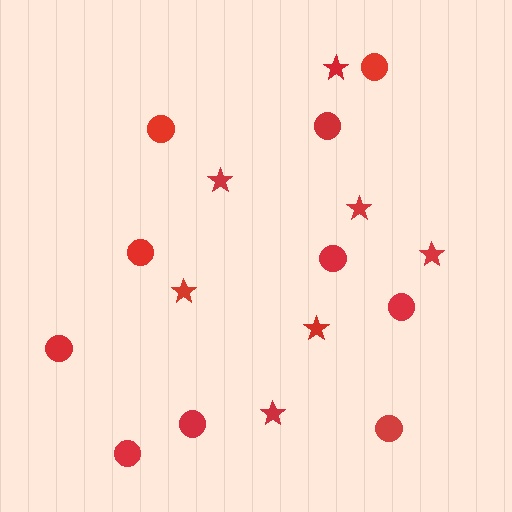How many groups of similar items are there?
There are 2 groups: one group of circles (10) and one group of stars (7).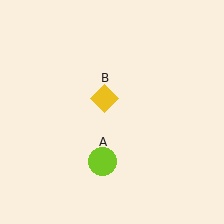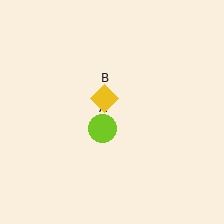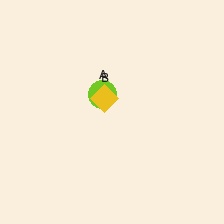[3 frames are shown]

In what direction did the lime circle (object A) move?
The lime circle (object A) moved up.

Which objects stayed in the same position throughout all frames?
Yellow diamond (object B) remained stationary.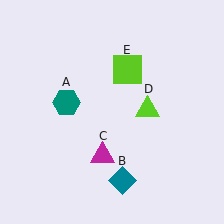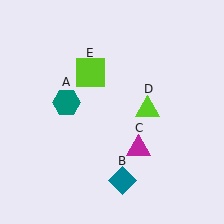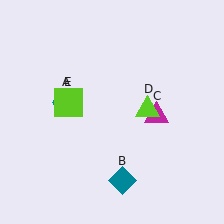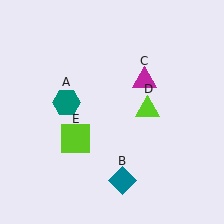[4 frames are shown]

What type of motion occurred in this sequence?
The magenta triangle (object C), lime square (object E) rotated counterclockwise around the center of the scene.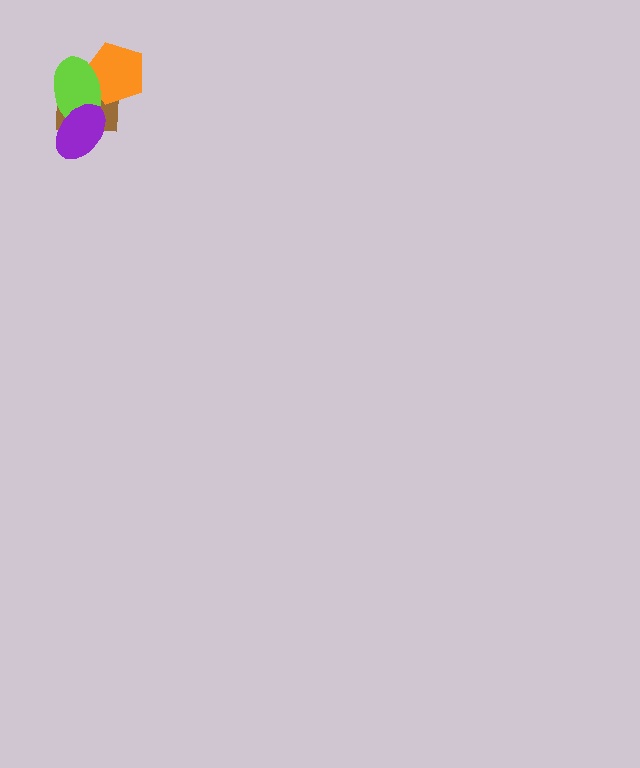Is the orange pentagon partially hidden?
Yes, it is partially covered by another shape.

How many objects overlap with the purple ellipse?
2 objects overlap with the purple ellipse.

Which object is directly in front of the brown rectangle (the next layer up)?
The orange pentagon is directly in front of the brown rectangle.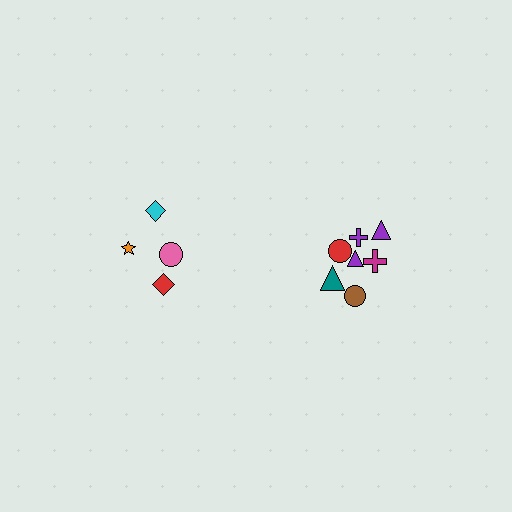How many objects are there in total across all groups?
There are 11 objects.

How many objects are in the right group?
There are 7 objects.